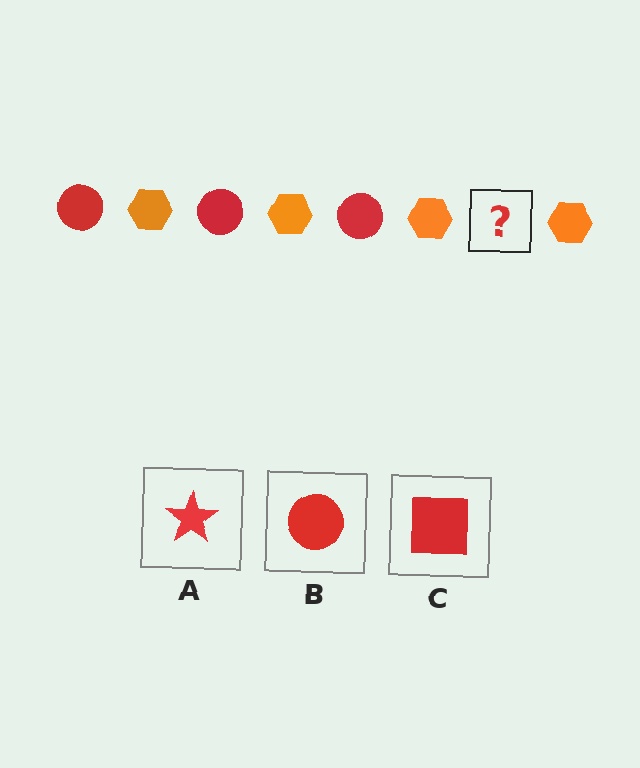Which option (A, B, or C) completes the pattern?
B.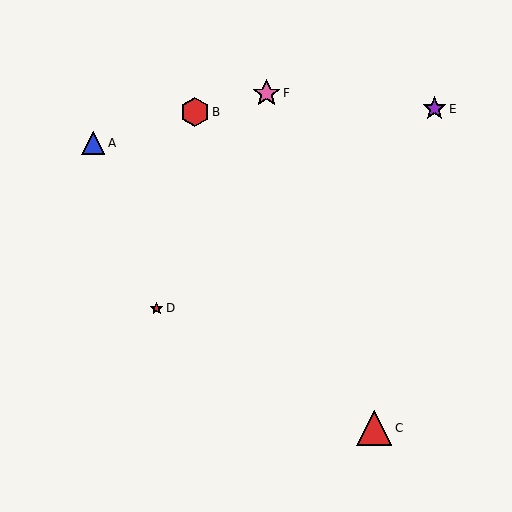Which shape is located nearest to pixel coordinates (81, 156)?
The blue triangle (labeled A) at (93, 143) is nearest to that location.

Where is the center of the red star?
The center of the red star is at (157, 308).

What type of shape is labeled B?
Shape B is a red hexagon.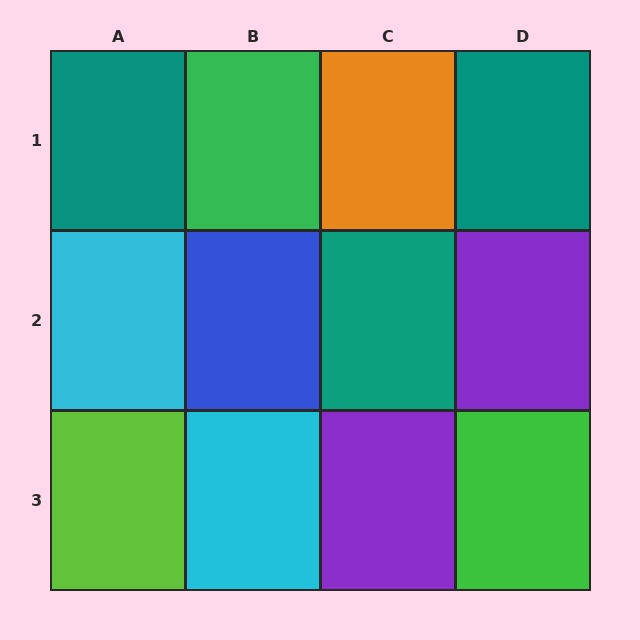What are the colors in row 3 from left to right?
Lime, cyan, purple, green.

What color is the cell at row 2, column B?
Blue.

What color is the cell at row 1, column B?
Green.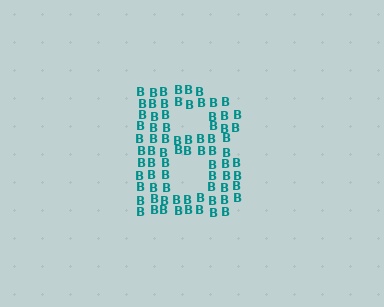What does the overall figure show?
The overall figure shows the letter B.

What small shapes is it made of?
It is made of small letter B's.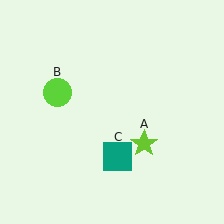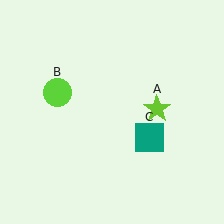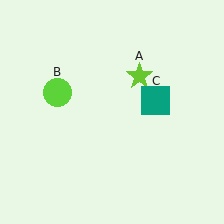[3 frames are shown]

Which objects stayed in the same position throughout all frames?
Lime circle (object B) remained stationary.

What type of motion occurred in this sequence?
The lime star (object A), teal square (object C) rotated counterclockwise around the center of the scene.